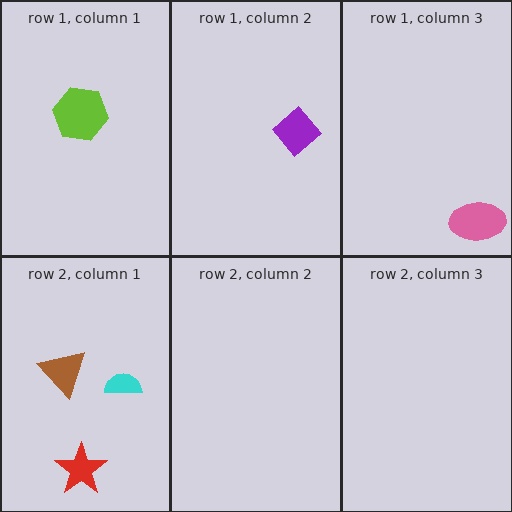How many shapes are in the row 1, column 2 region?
1.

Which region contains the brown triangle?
The row 2, column 1 region.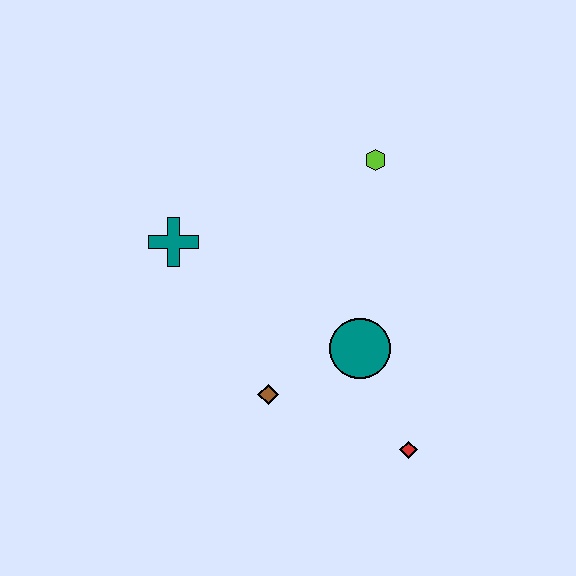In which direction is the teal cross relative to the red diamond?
The teal cross is to the left of the red diamond.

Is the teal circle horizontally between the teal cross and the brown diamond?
No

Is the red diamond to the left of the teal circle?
No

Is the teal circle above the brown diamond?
Yes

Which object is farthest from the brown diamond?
The lime hexagon is farthest from the brown diamond.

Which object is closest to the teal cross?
The brown diamond is closest to the teal cross.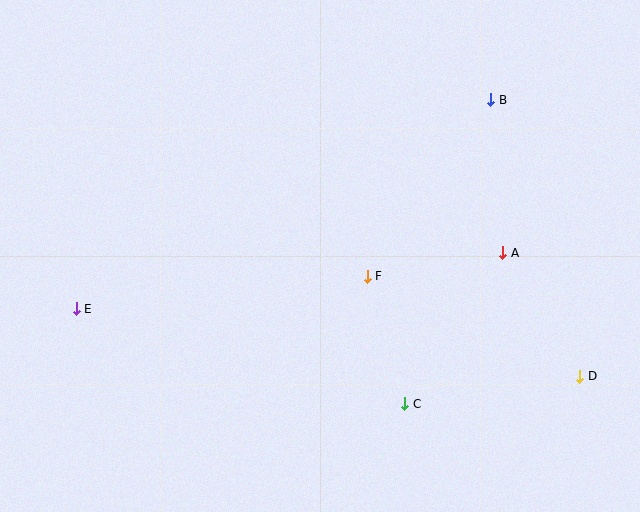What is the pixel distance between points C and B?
The distance between C and B is 316 pixels.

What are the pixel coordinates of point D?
Point D is at (580, 376).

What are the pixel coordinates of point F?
Point F is at (367, 276).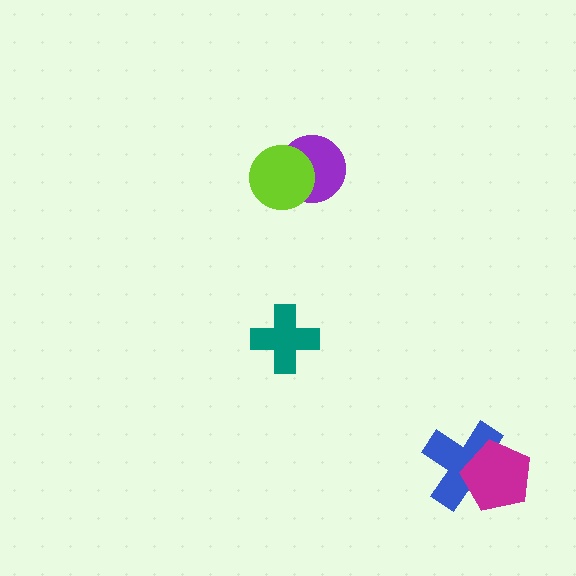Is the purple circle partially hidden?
Yes, it is partially covered by another shape.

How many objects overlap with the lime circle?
1 object overlaps with the lime circle.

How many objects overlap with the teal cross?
0 objects overlap with the teal cross.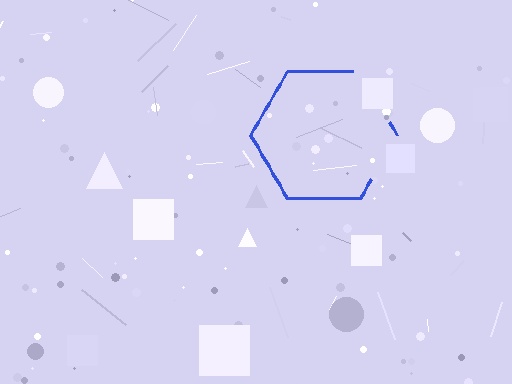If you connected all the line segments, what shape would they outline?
They would outline a hexagon.